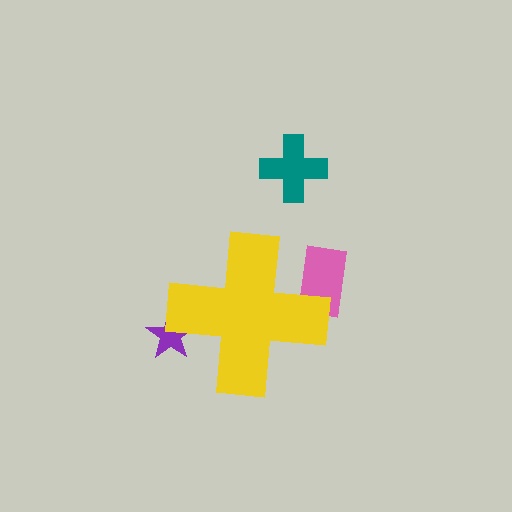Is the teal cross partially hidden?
No, the teal cross is fully visible.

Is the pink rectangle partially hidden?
Yes, the pink rectangle is partially hidden behind the yellow cross.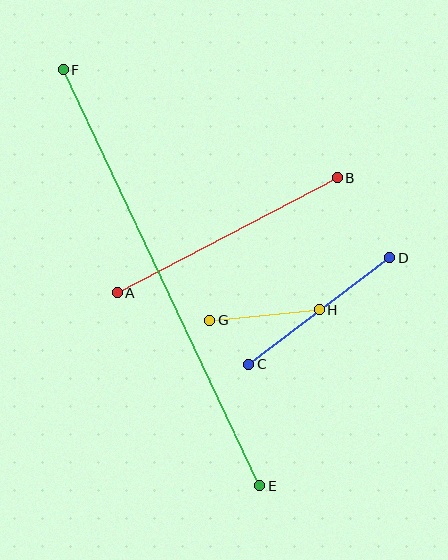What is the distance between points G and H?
The distance is approximately 110 pixels.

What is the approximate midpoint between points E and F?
The midpoint is at approximately (162, 278) pixels.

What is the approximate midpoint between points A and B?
The midpoint is at approximately (227, 235) pixels.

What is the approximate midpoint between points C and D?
The midpoint is at approximately (319, 311) pixels.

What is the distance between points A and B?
The distance is approximately 248 pixels.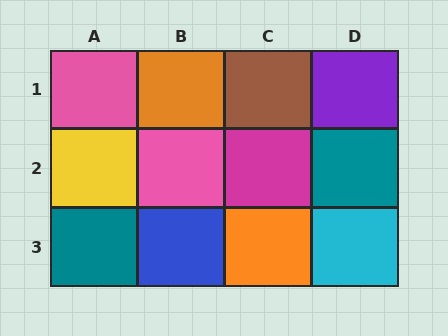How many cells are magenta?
1 cell is magenta.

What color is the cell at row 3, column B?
Blue.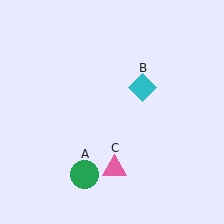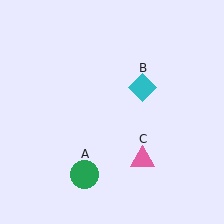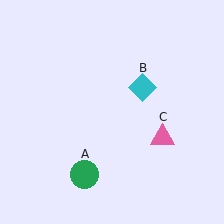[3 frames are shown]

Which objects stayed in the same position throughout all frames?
Green circle (object A) and cyan diamond (object B) remained stationary.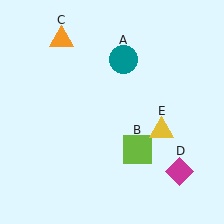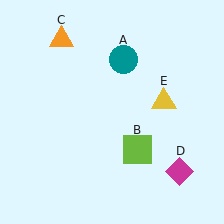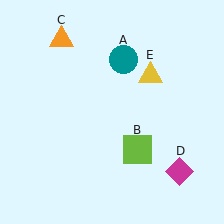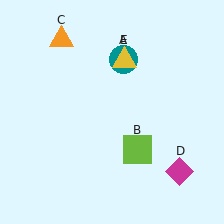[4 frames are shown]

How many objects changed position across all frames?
1 object changed position: yellow triangle (object E).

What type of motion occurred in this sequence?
The yellow triangle (object E) rotated counterclockwise around the center of the scene.